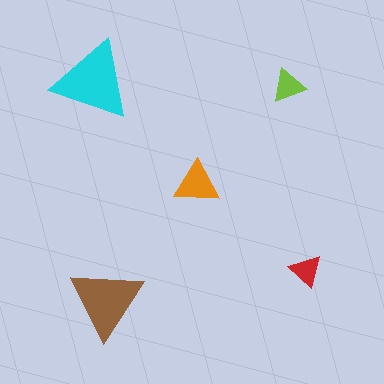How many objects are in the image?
There are 5 objects in the image.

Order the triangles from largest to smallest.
the cyan one, the brown one, the orange one, the lime one, the red one.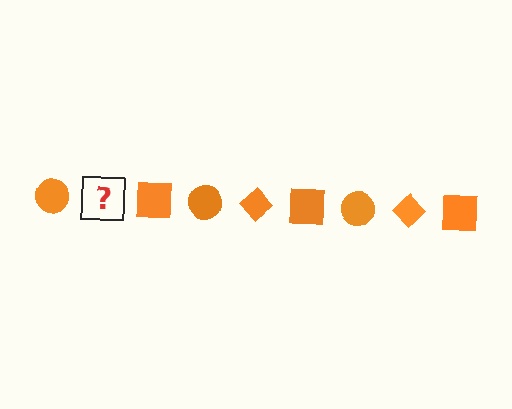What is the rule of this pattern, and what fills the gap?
The rule is that the pattern cycles through circle, diamond, square shapes in orange. The gap should be filled with an orange diamond.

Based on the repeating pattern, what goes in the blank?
The blank should be an orange diamond.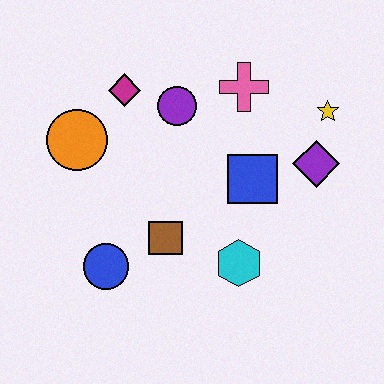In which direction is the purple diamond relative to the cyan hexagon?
The purple diamond is above the cyan hexagon.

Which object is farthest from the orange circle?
The yellow star is farthest from the orange circle.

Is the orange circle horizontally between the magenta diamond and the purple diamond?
No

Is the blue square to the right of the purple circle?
Yes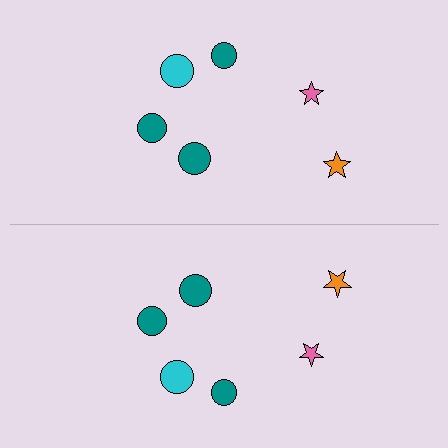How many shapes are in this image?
There are 12 shapes in this image.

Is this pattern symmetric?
Yes, this pattern has bilateral (reflection) symmetry.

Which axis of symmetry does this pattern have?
The pattern has a horizontal axis of symmetry running through the center of the image.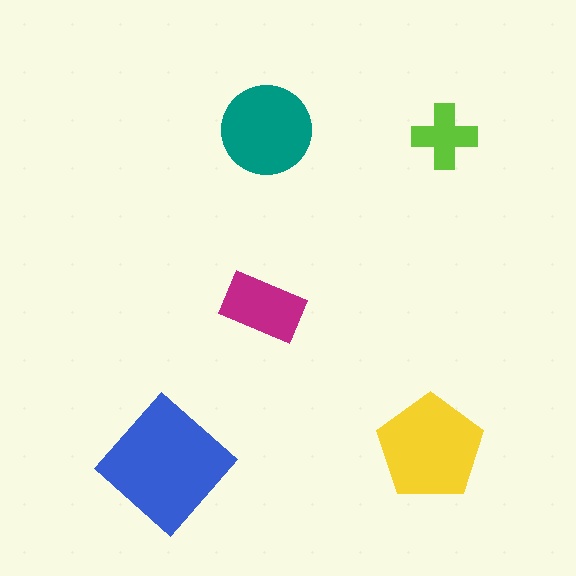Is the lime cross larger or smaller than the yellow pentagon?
Smaller.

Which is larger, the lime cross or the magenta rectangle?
The magenta rectangle.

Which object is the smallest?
The lime cross.